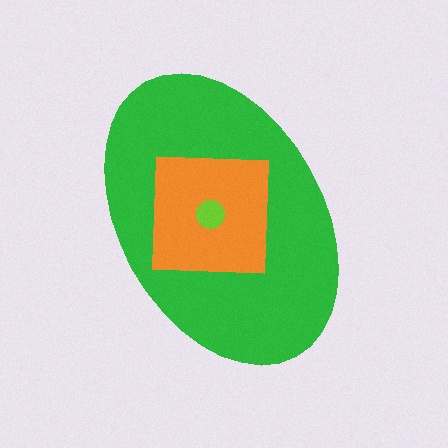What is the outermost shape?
The green ellipse.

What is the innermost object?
The lime circle.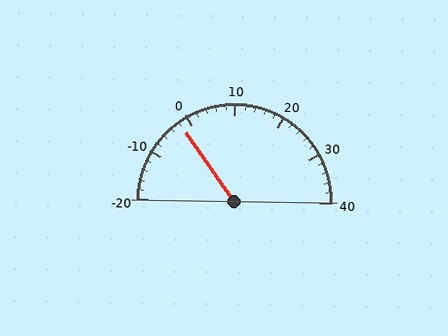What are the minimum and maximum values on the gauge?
The gauge ranges from -20 to 40.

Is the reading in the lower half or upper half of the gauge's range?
The reading is in the lower half of the range (-20 to 40).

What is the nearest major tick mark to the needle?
The nearest major tick mark is 0.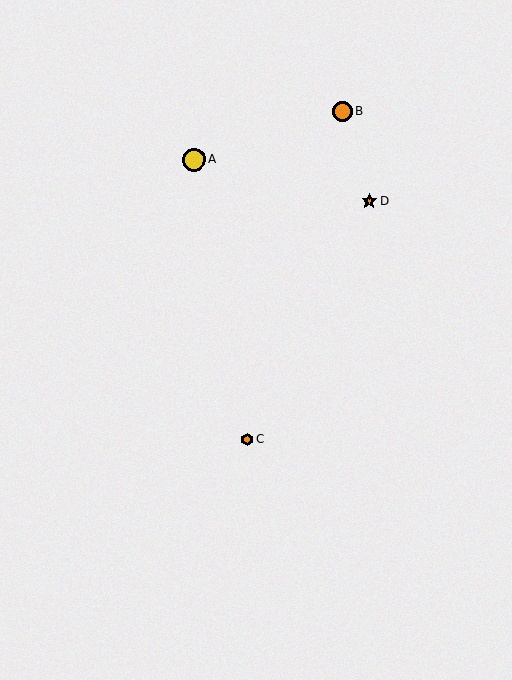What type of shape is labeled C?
Shape C is an orange hexagon.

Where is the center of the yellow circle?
The center of the yellow circle is at (195, 160).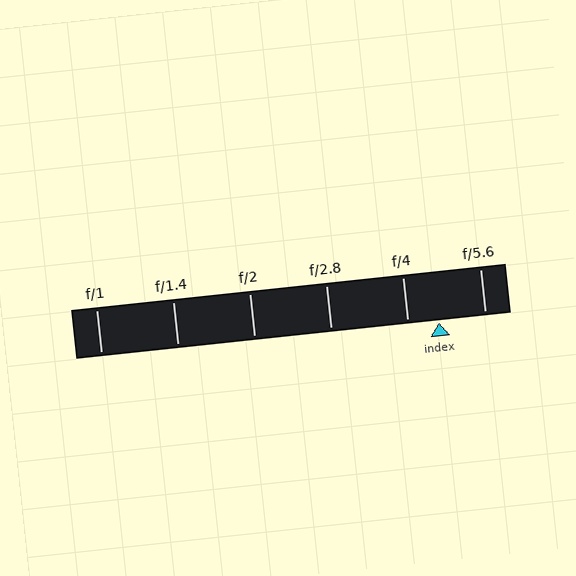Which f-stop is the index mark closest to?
The index mark is closest to f/4.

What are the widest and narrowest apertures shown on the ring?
The widest aperture shown is f/1 and the narrowest is f/5.6.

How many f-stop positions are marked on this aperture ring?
There are 6 f-stop positions marked.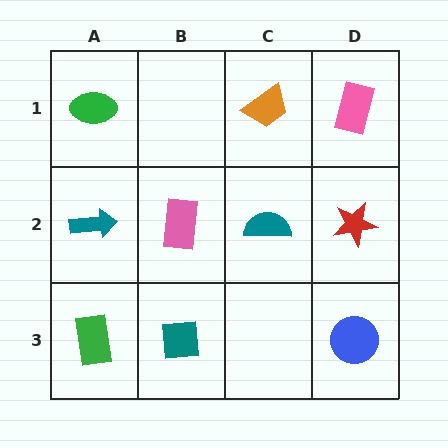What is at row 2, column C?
A teal semicircle.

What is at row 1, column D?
A pink rectangle.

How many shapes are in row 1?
3 shapes.